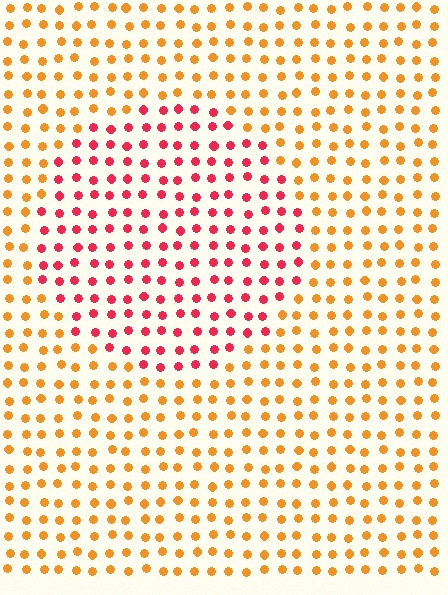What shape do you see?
I see a circle.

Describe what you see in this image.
The image is filled with small orange elements in a uniform arrangement. A circle-shaped region is visible where the elements are tinted to a slightly different hue, forming a subtle color boundary.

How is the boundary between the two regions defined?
The boundary is defined purely by a slight shift in hue (about 46 degrees). Spacing, size, and orientation are identical on both sides.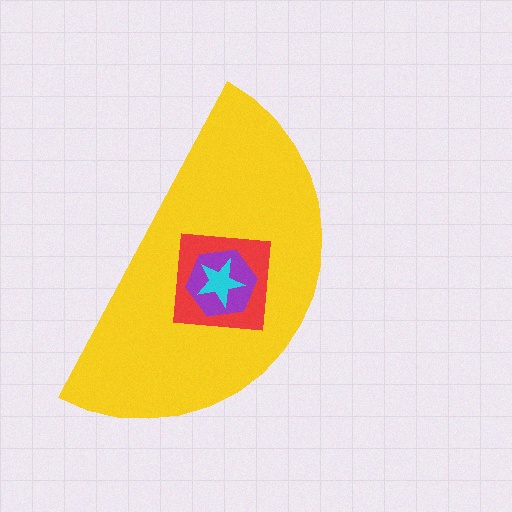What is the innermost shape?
The cyan star.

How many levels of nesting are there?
4.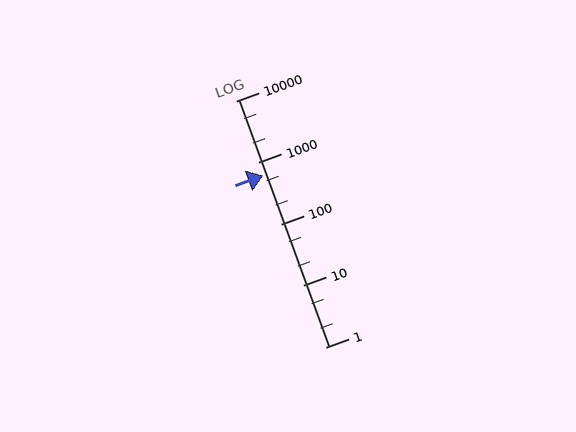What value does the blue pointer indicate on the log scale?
The pointer indicates approximately 610.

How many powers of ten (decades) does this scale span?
The scale spans 4 decades, from 1 to 10000.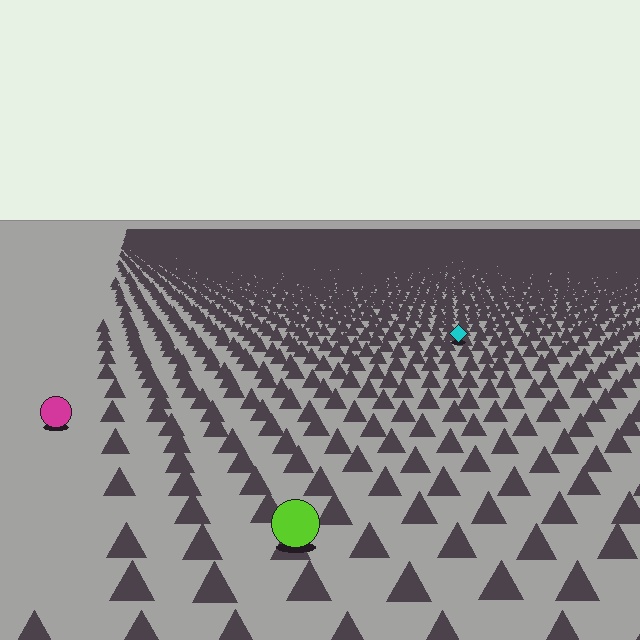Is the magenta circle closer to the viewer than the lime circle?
No. The lime circle is closer — you can tell from the texture gradient: the ground texture is coarser near it.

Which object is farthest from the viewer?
The cyan diamond is farthest from the viewer. It appears smaller and the ground texture around it is denser.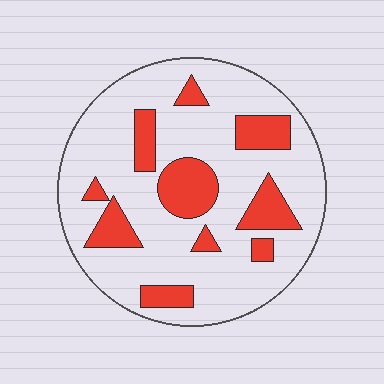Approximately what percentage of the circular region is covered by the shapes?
Approximately 25%.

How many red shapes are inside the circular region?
10.